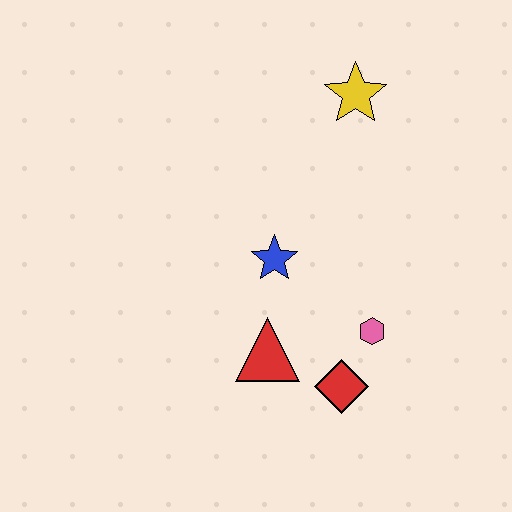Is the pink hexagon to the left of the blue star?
No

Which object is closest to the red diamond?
The pink hexagon is closest to the red diamond.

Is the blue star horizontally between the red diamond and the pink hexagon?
No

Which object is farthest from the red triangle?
The yellow star is farthest from the red triangle.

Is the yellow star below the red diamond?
No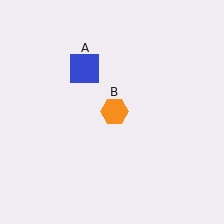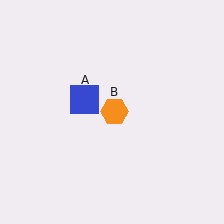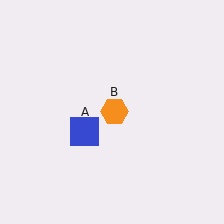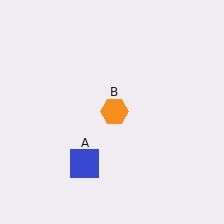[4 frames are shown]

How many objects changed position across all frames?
1 object changed position: blue square (object A).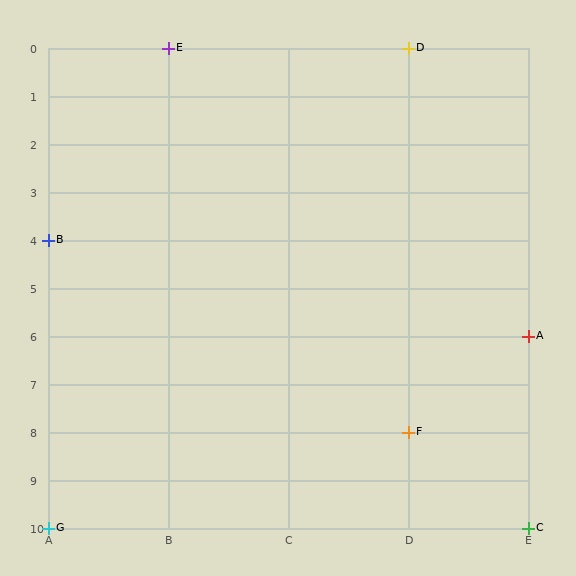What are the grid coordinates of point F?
Point F is at grid coordinates (D, 8).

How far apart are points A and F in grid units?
Points A and F are 1 column and 2 rows apart (about 2.2 grid units diagonally).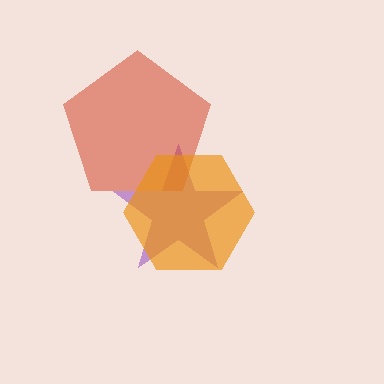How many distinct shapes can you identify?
There are 3 distinct shapes: a purple star, a red pentagon, an orange hexagon.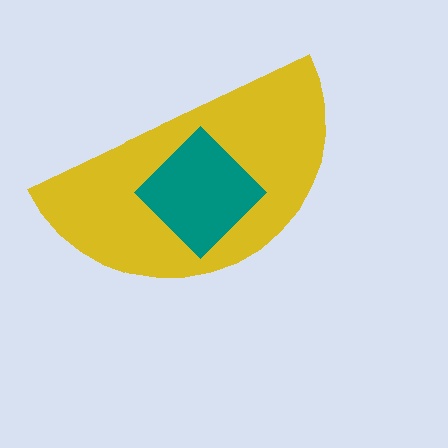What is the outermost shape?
The yellow semicircle.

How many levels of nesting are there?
2.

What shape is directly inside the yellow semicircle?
The teal diamond.